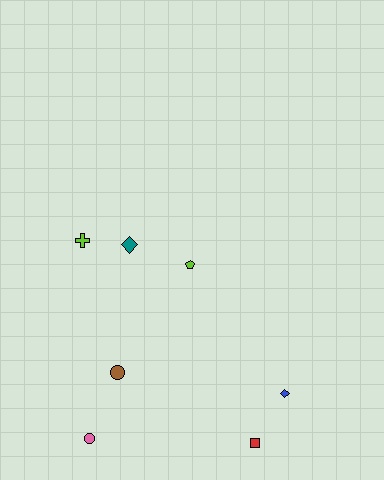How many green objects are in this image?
There are no green objects.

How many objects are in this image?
There are 7 objects.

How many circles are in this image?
There are 2 circles.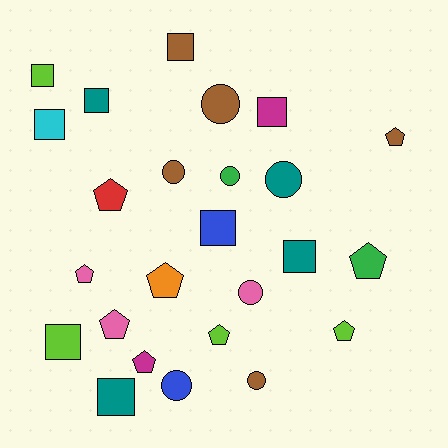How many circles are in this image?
There are 7 circles.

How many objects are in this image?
There are 25 objects.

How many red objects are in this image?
There is 1 red object.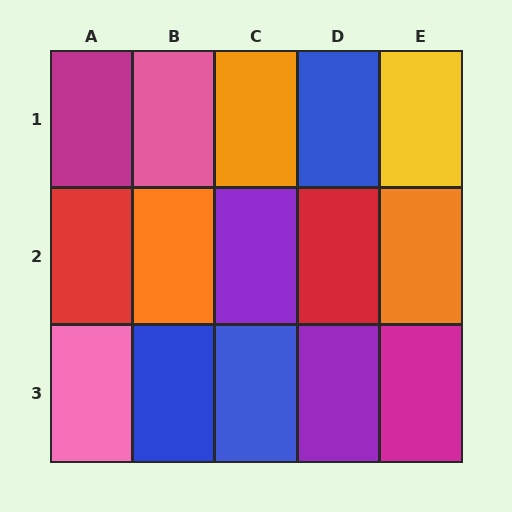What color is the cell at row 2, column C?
Purple.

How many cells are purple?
2 cells are purple.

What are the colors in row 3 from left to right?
Pink, blue, blue, purple, magenta.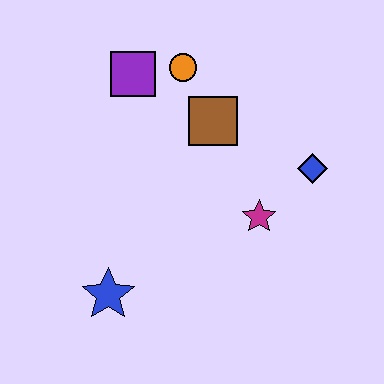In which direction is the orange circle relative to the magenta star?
The orange circle is above the magenta star.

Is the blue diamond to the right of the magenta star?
Yes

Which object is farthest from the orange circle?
The blue star is farthest from the orange circle.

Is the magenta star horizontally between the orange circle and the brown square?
No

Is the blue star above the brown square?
No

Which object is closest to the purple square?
The orange circle is closest to the purple square.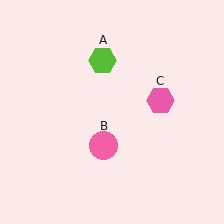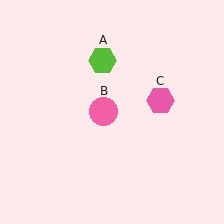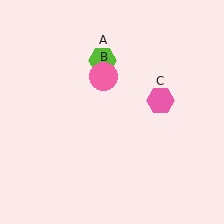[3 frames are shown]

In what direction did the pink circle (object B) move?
The pink circle (object B) moved up.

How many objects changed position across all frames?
1 object changed position: pink circle (object B).